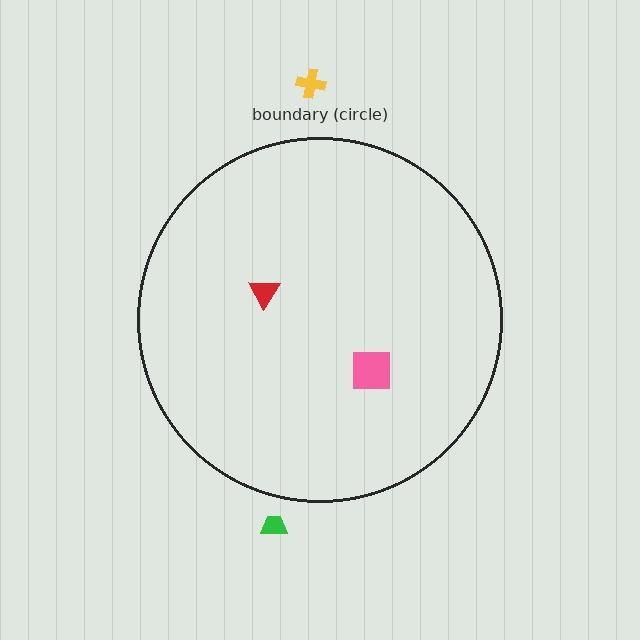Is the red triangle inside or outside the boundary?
Inside.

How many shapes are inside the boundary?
2 inside, 2 outside.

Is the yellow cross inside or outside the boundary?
Outside.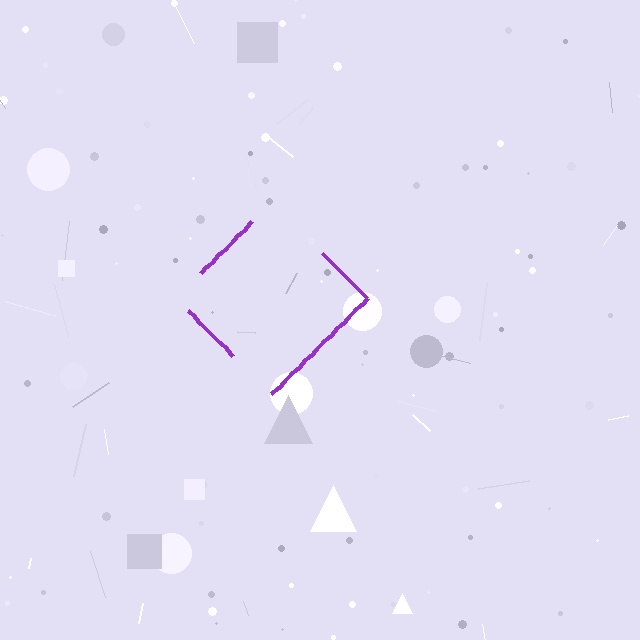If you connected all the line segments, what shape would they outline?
They would outline a diamond.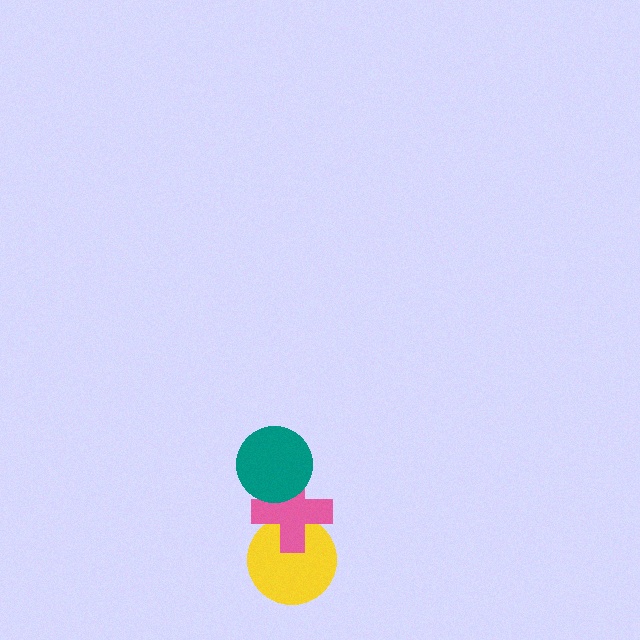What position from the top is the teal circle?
The teal circle is 1st from the top.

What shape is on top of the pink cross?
The teal circle is on top of the pink cross.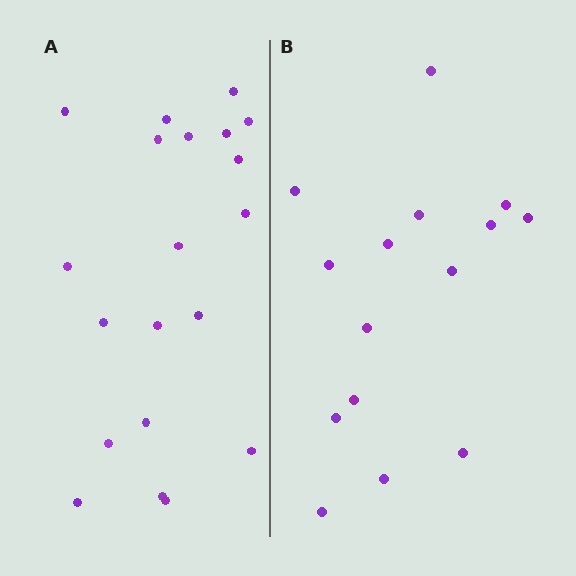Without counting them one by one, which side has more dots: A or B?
Region A (the left region) has more dots.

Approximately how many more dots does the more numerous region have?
Region A has about 5 more dots than region B.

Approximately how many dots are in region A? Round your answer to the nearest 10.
About 20 dots.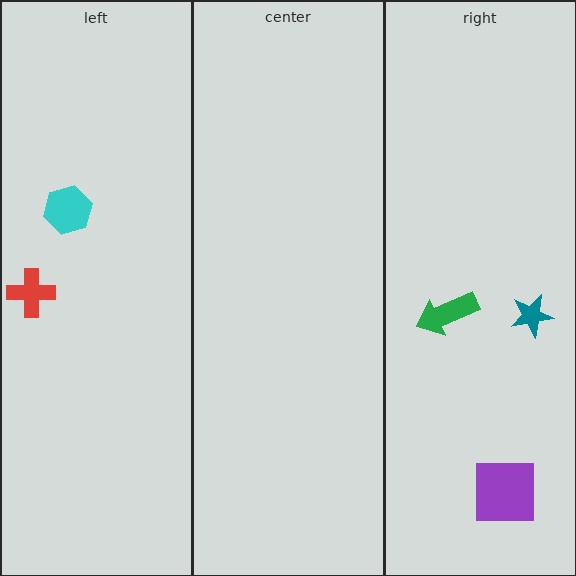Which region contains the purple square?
The right region.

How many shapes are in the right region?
3.